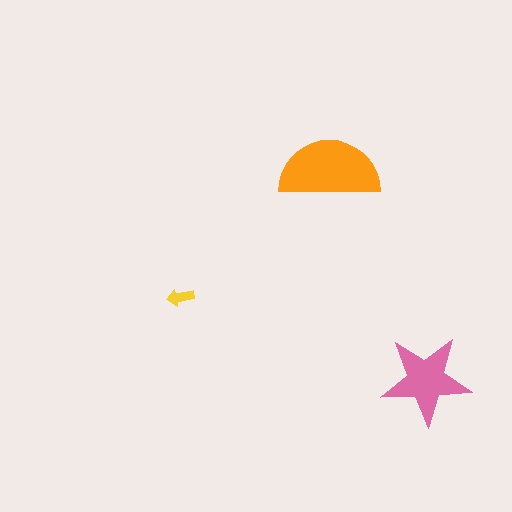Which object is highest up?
The orange semicircle is topmost.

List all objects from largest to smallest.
The orange semicircle, the pink star, the yellow arrow.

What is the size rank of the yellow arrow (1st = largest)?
3rd.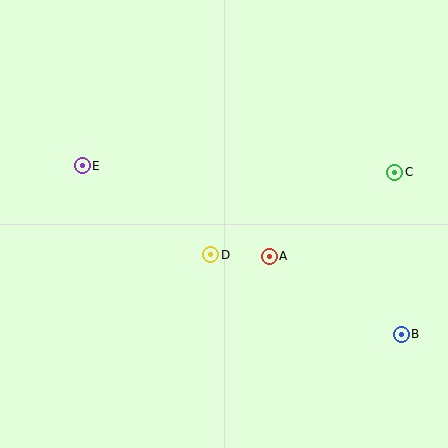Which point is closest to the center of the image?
Point D at (211, 255) is closest to the center.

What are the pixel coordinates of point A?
Point A is at (269, 256).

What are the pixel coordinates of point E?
Point E is at (82, 166).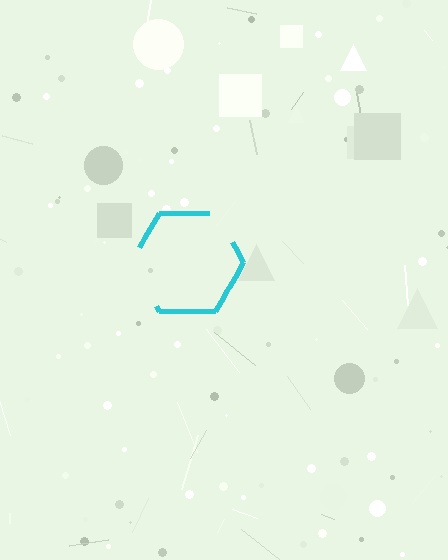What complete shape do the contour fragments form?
The contour fragments form a hexagon.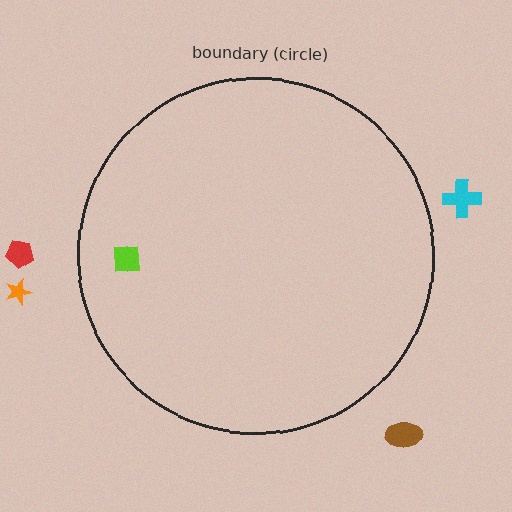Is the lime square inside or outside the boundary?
Inside.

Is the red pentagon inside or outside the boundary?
Outside.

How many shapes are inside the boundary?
1 inside, 4 outside.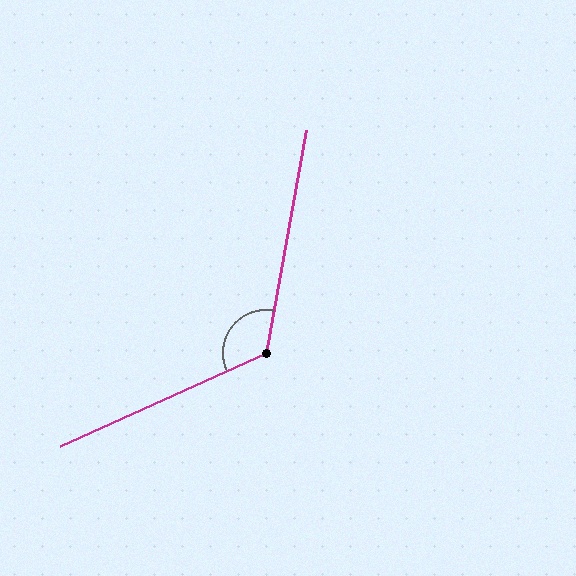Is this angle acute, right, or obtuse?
It is obtuse.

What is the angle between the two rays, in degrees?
Approximately 124 degrees.